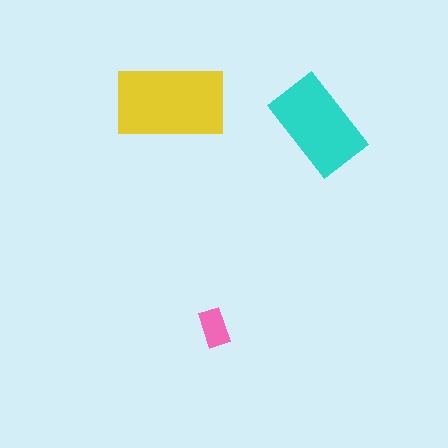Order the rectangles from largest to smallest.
the yellow one, the cyan one, the pink one.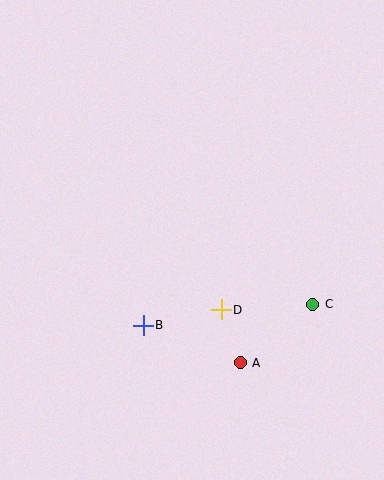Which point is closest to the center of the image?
Point D at (221, 310) is closest to the center.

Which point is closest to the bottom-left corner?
Point B is closest to the bottom-left corner.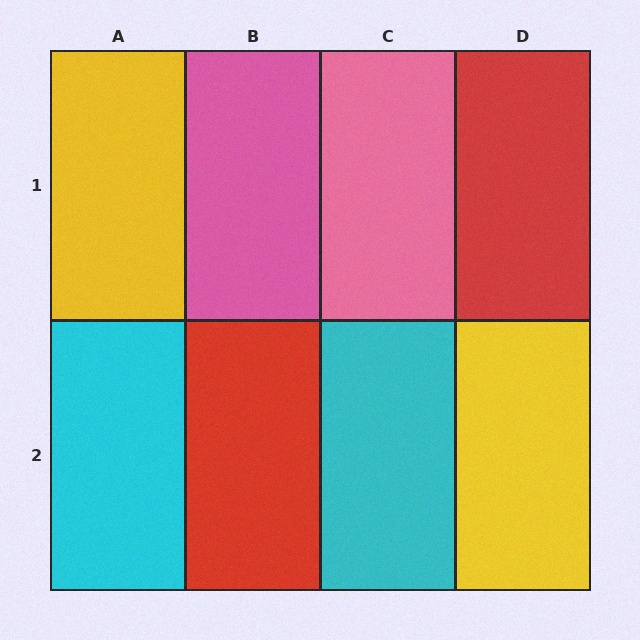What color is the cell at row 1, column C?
Pink.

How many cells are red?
2 cells are red.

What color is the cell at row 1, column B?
Pink.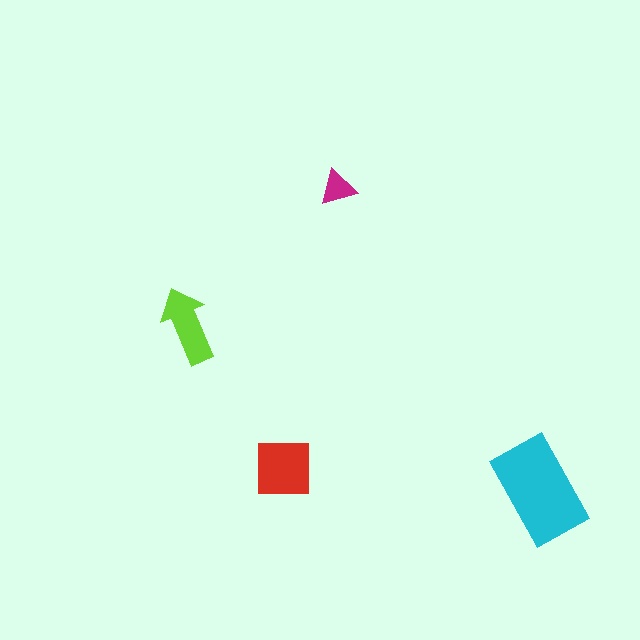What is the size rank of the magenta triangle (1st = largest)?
4th.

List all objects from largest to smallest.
The cyan rectangle, the red square, the lime arrow, the magenta triangle.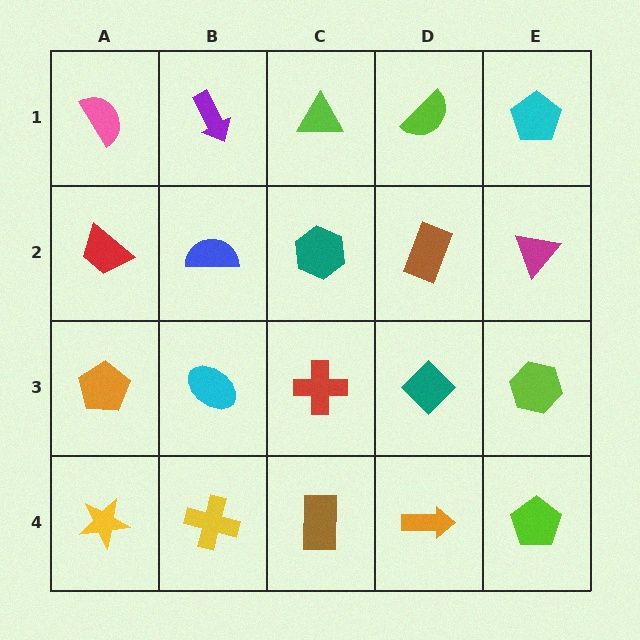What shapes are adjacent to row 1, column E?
A magenta triangle (row 2, column E), a lime semicircle (row 1, column D).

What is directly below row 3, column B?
A yellow cross.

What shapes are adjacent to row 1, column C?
A teal hexagon (row 2, column C), a purple arrow (row 1, column B), a lime semicircle (row 1, column D).